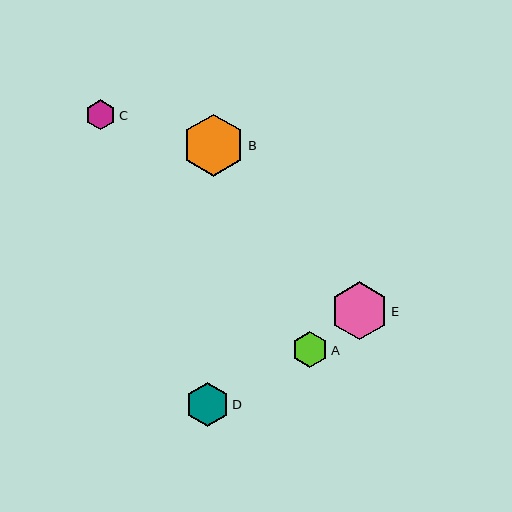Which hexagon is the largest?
Hexagon B is the largest with a size of approximately 62 pixels.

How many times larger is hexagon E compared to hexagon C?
Hexagon E is approximately 1.9 times the size of hexagon C.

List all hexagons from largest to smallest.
From largest to smallest: B, E, D, A, C.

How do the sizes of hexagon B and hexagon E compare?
Hexagon B and hexagon E are approximately the same size.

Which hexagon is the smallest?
Hexagon C is the smallest with a size of approximately 30 pixels.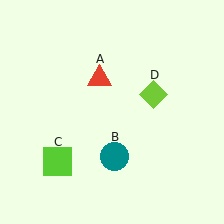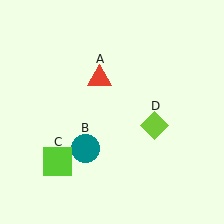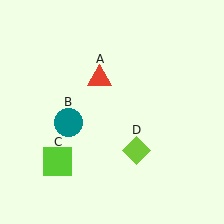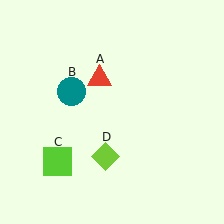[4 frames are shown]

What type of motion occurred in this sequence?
The teal circle (object B), lime diamond (object D) rotated clockwise around the center of the scene.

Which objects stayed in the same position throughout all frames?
Red triangle (object A) and lime square (object C) remained stationary.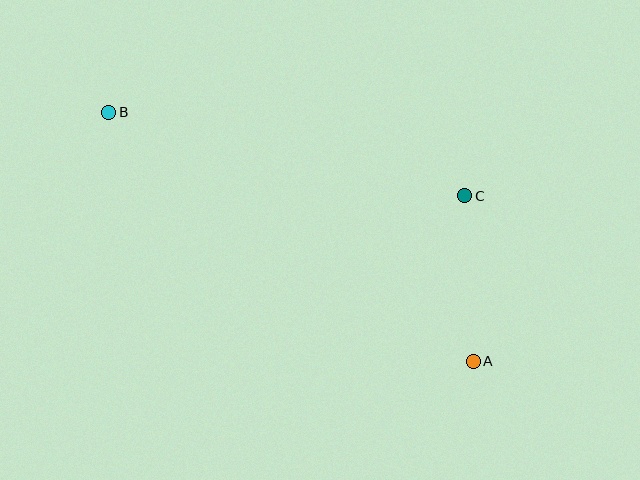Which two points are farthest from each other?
Points A and B are farthest from each other.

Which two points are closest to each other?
Points A and C are closest to each other.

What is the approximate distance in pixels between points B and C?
The distance between B and C is approximately 365 pixels.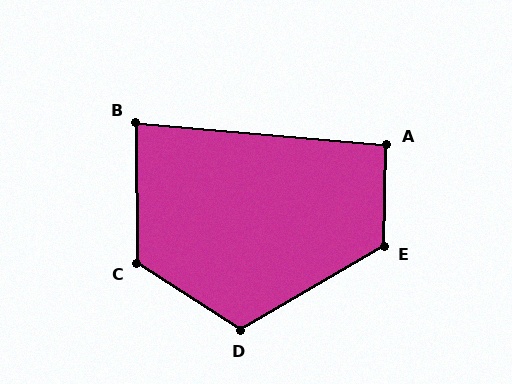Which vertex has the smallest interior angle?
B, at approximately 84 degrees.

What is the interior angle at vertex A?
Approximately 94 degrees (approximately right).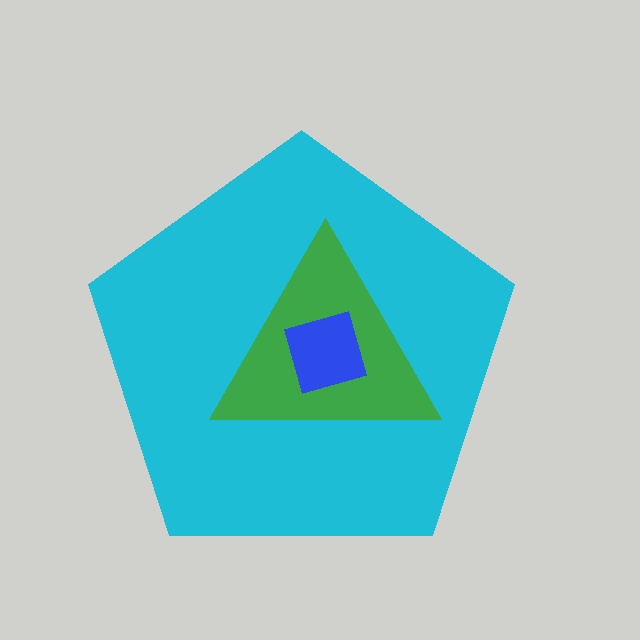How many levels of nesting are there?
3.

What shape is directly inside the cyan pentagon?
The green triangle.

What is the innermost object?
The blue square.